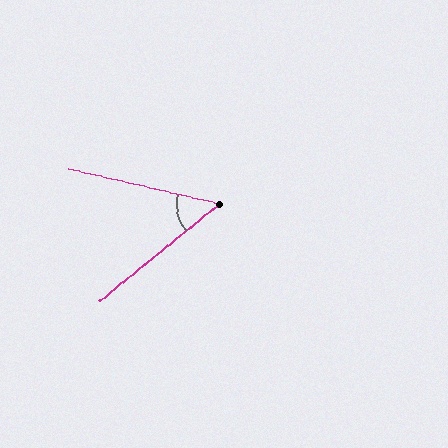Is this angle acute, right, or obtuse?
It is acute.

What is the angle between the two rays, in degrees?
Approximately 52 degrees.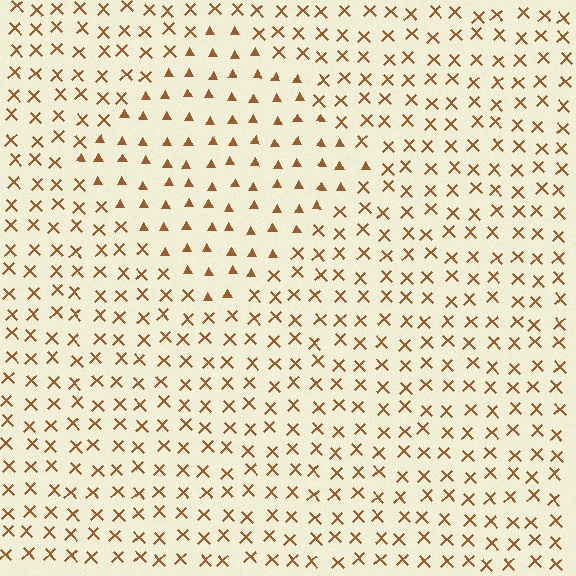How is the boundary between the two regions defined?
The boundary is defined by a change in element shape: triangles inside vs. X marks outside. All elements share the same color and spacing.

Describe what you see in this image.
The image is filled with small brown elements arranged in a uniform grid. A diamond-shaped region contains triangles, while the surrounding area contains X marks. The boundary is defined purely by the change in element shape.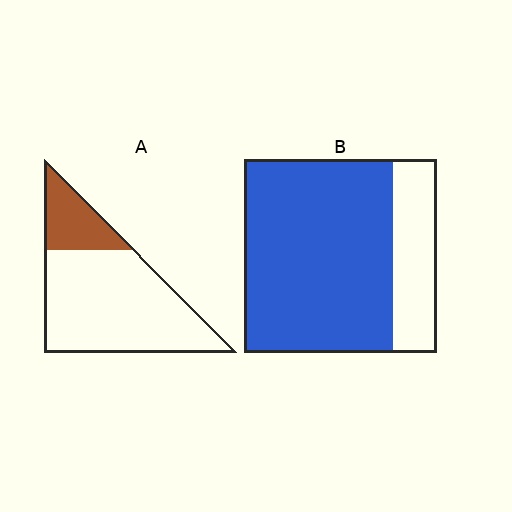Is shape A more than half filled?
No.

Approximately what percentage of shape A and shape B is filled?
A is approximately 20% and B is approximately 75%.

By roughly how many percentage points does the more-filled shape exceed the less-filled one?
By roughly 55 percentage points (B over A).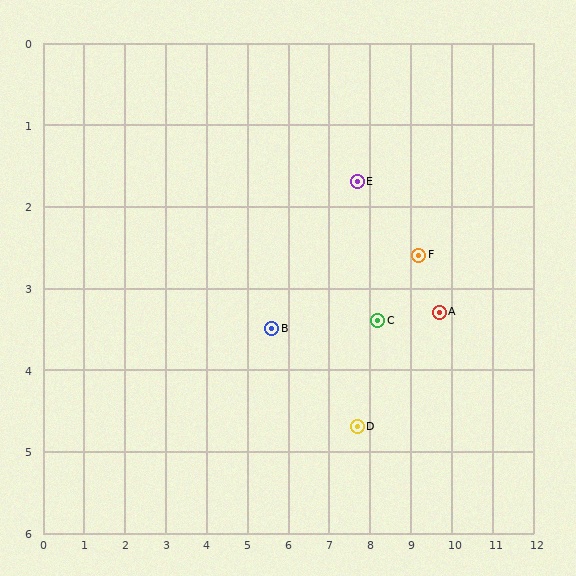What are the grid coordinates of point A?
Point A is at approximately (9.7, 3.3).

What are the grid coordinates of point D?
Point D is at approximately (7.7, 4.7).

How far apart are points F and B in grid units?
Points F and B are about 3.7 grid units apart.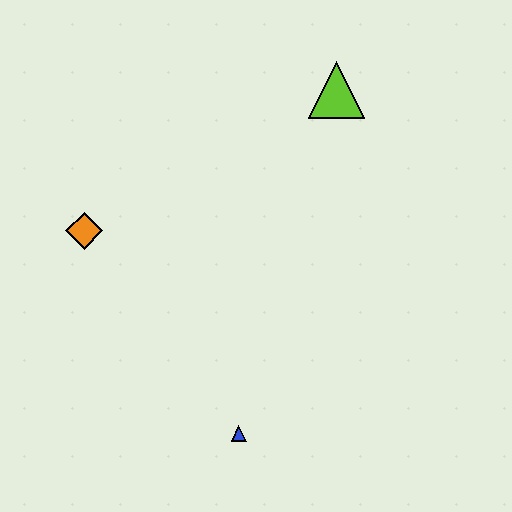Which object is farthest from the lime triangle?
The blue triangle is farthest from the lime triangle.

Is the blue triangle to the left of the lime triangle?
Yes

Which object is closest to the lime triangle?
The orange diamond is closest to the lime triangle.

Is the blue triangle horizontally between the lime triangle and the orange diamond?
Yes